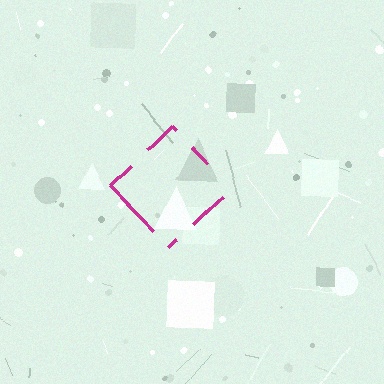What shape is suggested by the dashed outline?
The dashed outline suggests a diamond.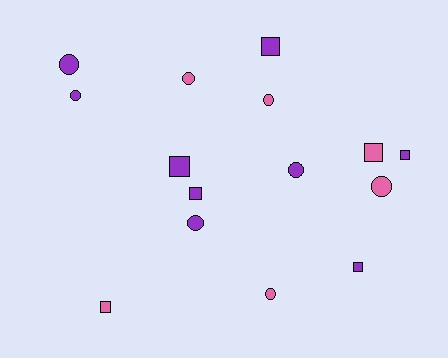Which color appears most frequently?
Purple, with 9 objects.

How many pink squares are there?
There are 2 pink squares.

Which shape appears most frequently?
Circle, with 8 objects.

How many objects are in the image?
There are 15 objects.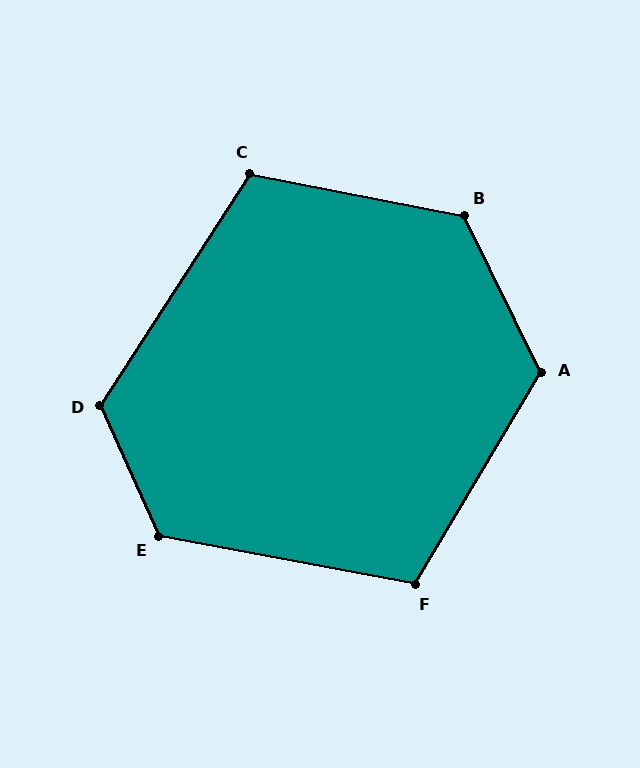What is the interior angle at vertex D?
Approximately 123 degrees (obtuse).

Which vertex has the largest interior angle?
B, at approximately 127 degrees.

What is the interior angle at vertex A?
Approximately 123 degrees (obtuse).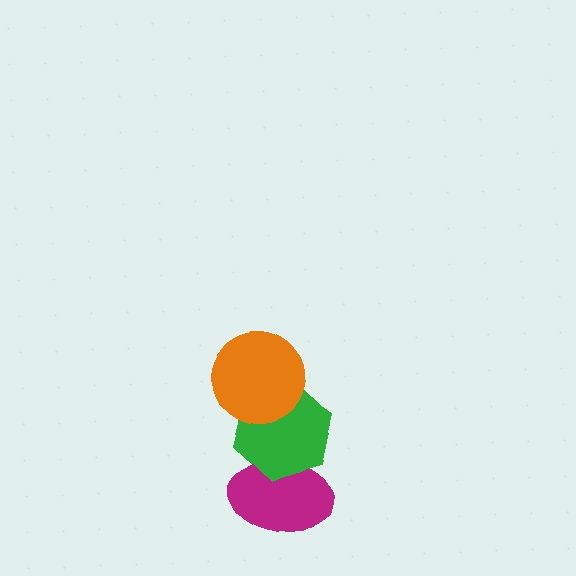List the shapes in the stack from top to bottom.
From top to bottom: the orange circle, the green hexagon, the magenta ellipse.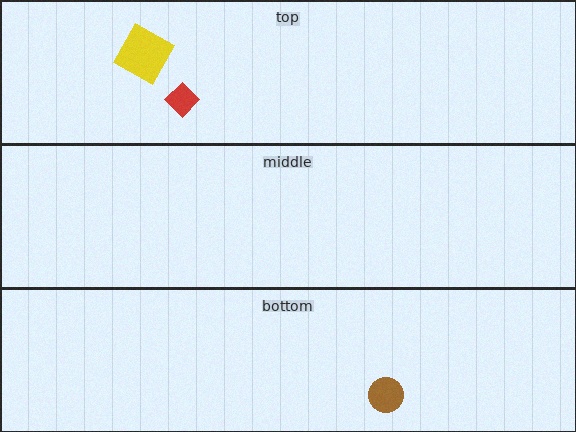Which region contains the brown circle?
The bottom region.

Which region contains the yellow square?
The top region.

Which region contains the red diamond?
The top region.